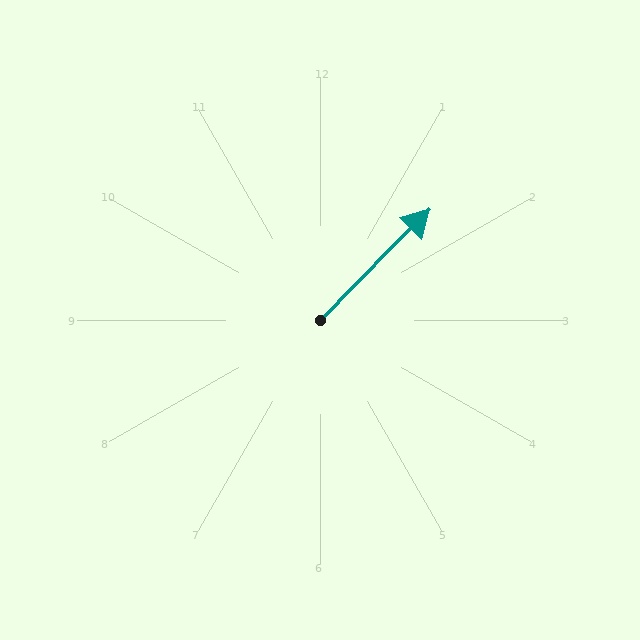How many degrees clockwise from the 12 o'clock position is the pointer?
Approximately 45 degrees.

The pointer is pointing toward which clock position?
Roughly 1 o'clock.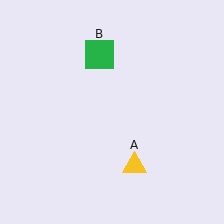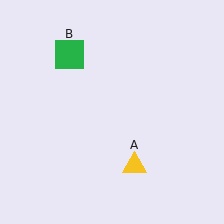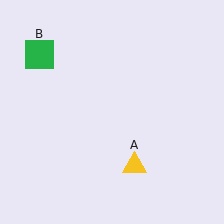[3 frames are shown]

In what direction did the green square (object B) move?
The green square (object B) moved left.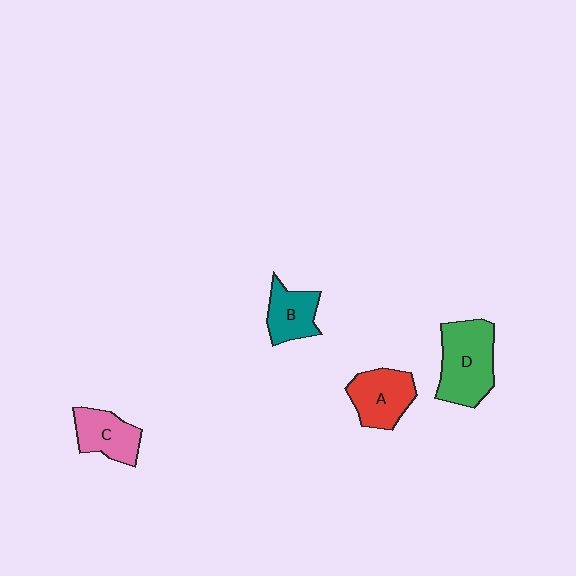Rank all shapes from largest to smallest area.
From largest to smallest: D (green), A (red), C (pink), B (teal).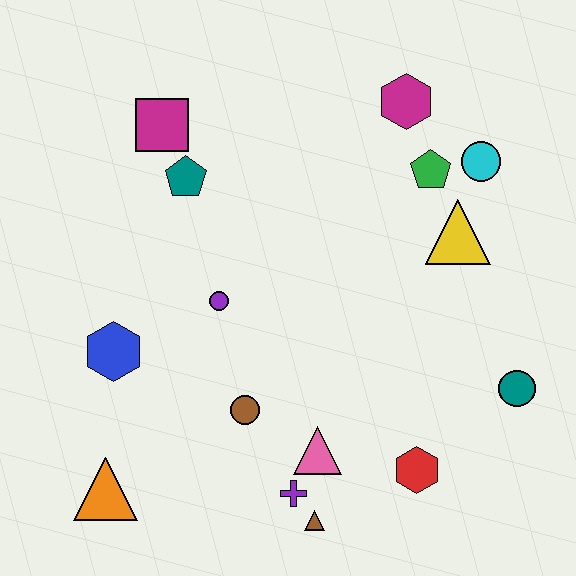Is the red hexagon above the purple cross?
Yes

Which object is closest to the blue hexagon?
The purple circle is closest to the blue hexagon.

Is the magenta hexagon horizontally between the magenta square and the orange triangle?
No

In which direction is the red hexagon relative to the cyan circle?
The red hexagon is below the cyan circle.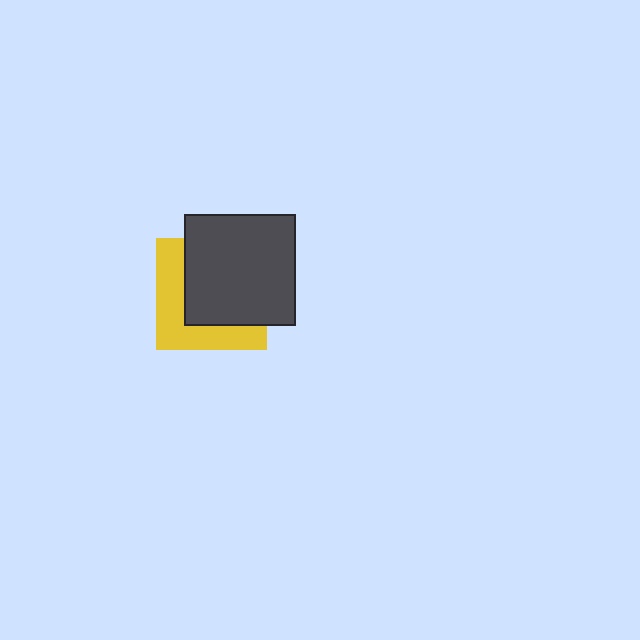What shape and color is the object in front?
The object in front is a dark gray square.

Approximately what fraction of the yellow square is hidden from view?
Roughly 59% of the yellow square is hidden behind the dark gray square.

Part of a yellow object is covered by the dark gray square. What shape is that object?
It is a square.